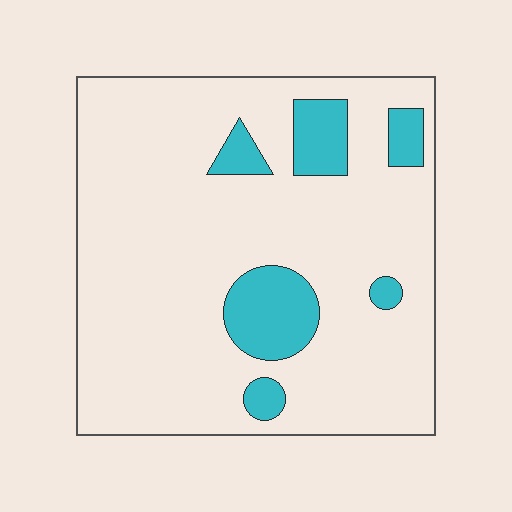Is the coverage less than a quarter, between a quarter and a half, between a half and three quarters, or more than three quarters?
Less than a quarter.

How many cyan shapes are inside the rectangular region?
6.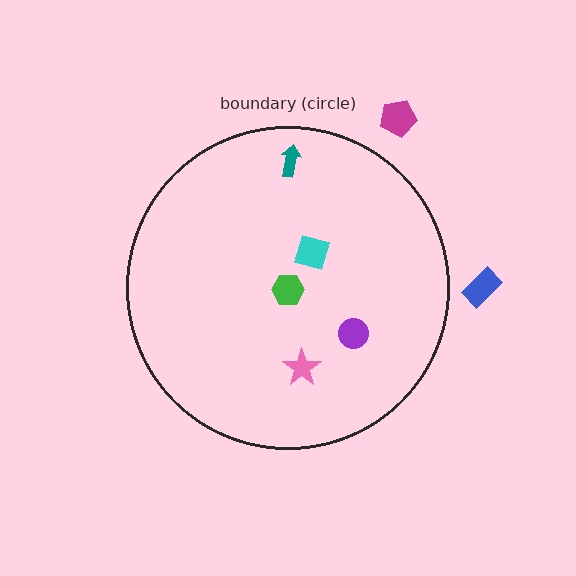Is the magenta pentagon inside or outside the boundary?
Outside.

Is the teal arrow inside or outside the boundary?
Inside.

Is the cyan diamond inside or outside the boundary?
Inside.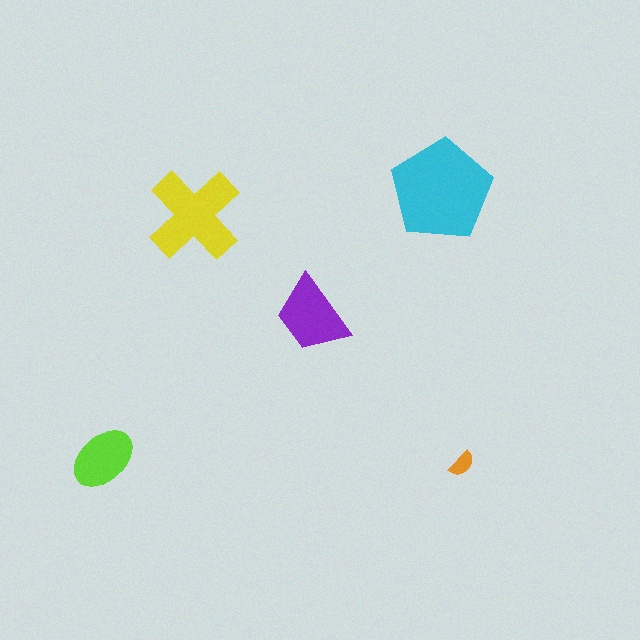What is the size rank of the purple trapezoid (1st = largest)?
3rd.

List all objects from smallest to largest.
The orange semicircle, the lime ellipse, the purple trapezoid, the yellow cross, the cyan pentagon.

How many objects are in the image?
There are 5 objects in the image.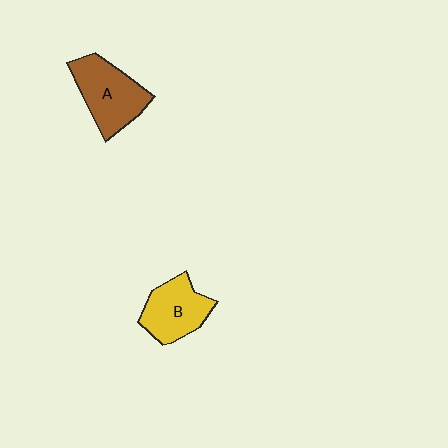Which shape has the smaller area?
Shape B (yellow).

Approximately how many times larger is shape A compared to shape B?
Approximately 1.2 times.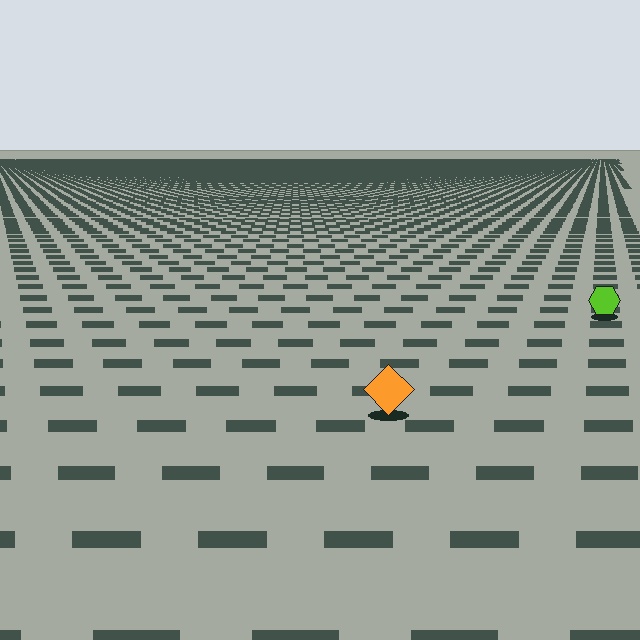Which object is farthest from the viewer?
The lime hexagon is farthest from the viewer. It appears smaller and the ground texture around it is denser.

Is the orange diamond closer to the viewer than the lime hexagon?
Yes. The orange diamond is closer — you can tell from the texture gradient: the ground texture is coarser near it.